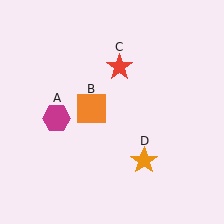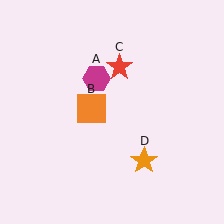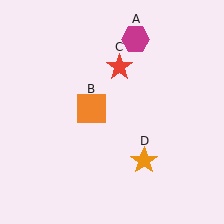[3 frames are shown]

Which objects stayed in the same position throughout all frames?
Orange square (object B) and red star (object C) and orange star (object D) remained stationary.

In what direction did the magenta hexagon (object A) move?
The magenta hexagon (object A) moved up and to the right.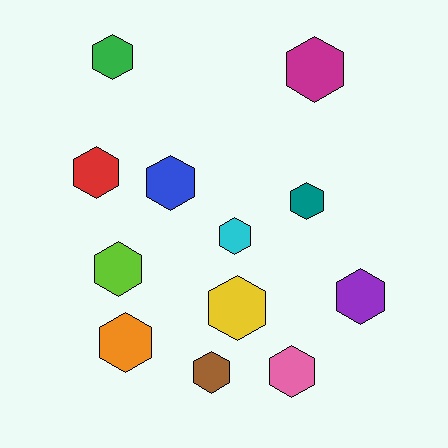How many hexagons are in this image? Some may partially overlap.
There are 12 hexagons.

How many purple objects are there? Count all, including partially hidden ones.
There is 1 purple object.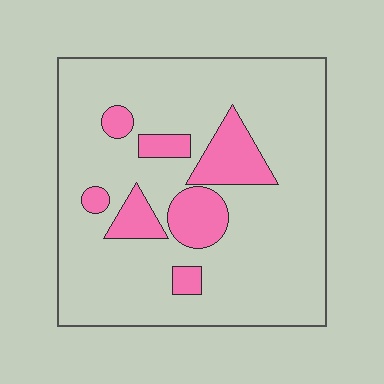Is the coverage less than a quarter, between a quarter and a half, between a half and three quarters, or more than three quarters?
Less than a quarter.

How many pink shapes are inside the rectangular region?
7.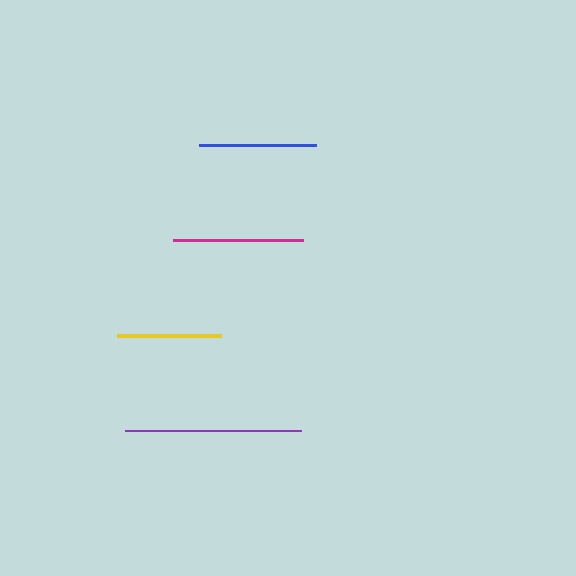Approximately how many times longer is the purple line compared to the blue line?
The purple line is approximately 1.5 times the length of the blue line.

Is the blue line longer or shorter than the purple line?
The purple line is longer than the blue line.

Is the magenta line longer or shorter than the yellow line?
The magenta line is longer than the yellow line.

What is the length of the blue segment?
The blue segment is approximately 117 pixels long.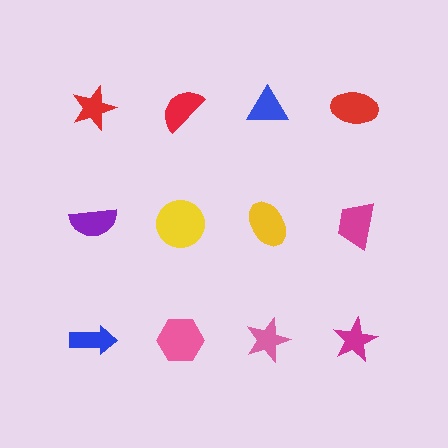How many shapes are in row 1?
4 shapes.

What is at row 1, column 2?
A red semicircle.